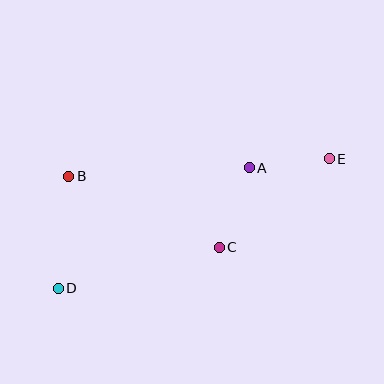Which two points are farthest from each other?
Points D and E are farthest from each other.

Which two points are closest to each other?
Points A and E are closest to each other.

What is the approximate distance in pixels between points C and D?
The distance between C and D is approximately 166 pixels.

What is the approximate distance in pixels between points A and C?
The distance between A and C is approximately 85 pixels.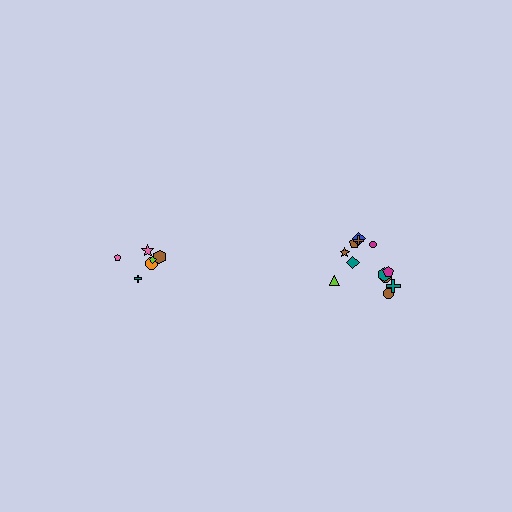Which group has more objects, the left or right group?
The right group.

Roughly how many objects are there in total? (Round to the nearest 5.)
Roughly 20 objects in total.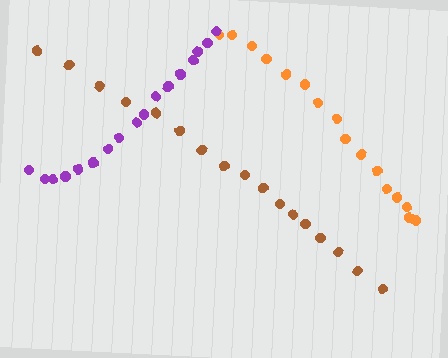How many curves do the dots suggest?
There are 3 distinct paths.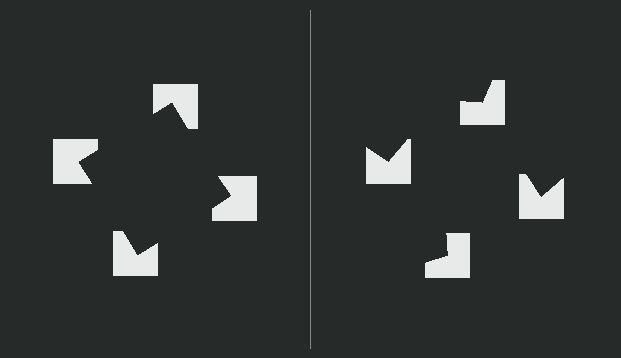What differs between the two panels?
The notched squares are positioned identically on both sides; only the wedge orientations differ. On the left they align to a square; on the right they are misaligned.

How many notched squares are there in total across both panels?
8 — 4 on each side.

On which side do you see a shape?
An illusory square appears on the left side. On the right side the wedge cuts are rotated, so no coherent shape forms.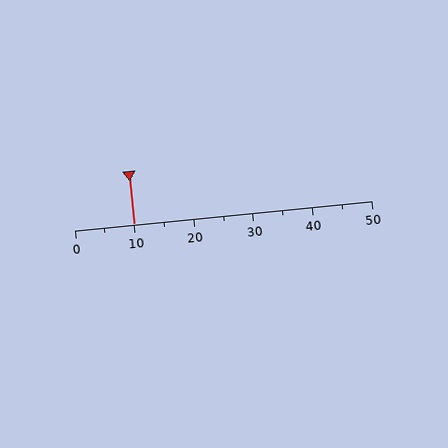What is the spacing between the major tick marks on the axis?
The major ticks are spaced 10 apart.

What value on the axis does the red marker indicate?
The marker indicates approximately 10.